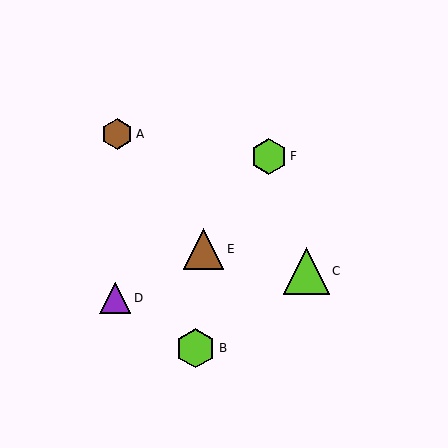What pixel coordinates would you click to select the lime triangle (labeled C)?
Click at (306, 271) to select the lime triangle C.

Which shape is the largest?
The lime triangle (labeled C) is the largest.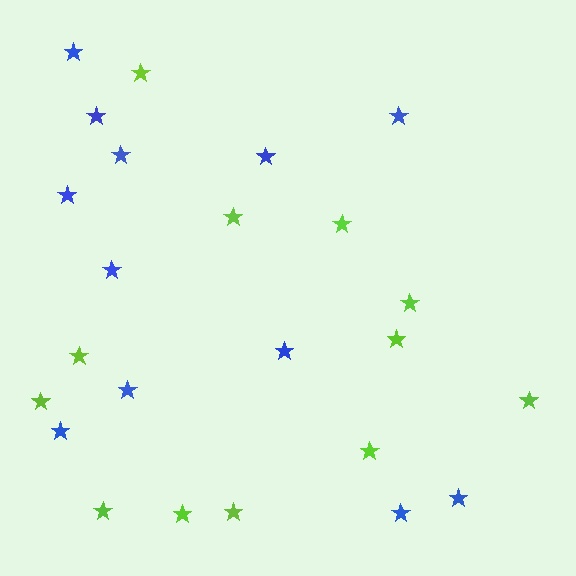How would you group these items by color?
There are 2 groups: one group of blue stars (12) and one group of lime stars (12).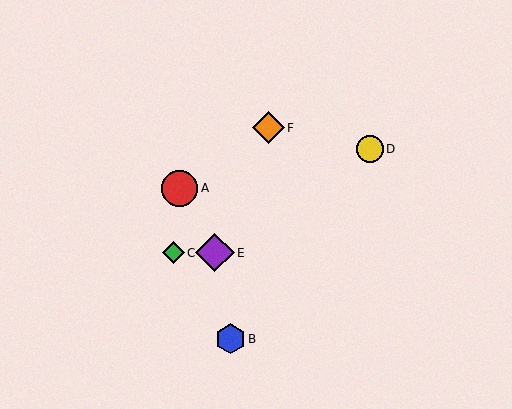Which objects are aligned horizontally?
Objects C, E are aligned horizontally.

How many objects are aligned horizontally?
2 objects (C, E) are aligned horizontally.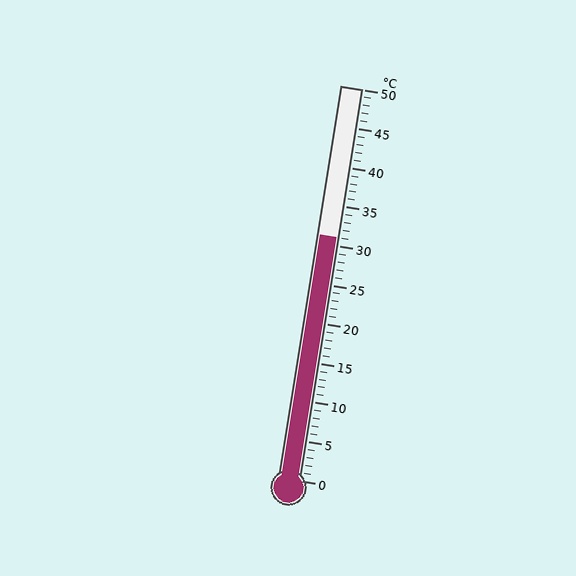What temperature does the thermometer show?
The thermometer shows approximately 31°C.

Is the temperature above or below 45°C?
The temperature is below 45°C.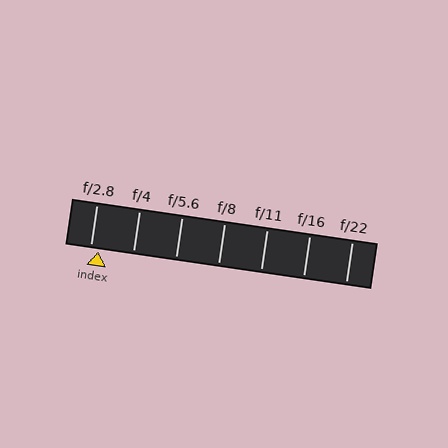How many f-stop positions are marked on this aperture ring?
There are 7 f-stop positions marked.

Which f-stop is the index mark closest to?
The index mark is closest to f/2.8.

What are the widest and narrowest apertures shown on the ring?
The widest aperture shown is f/2.8 and the narrowest is f/22.